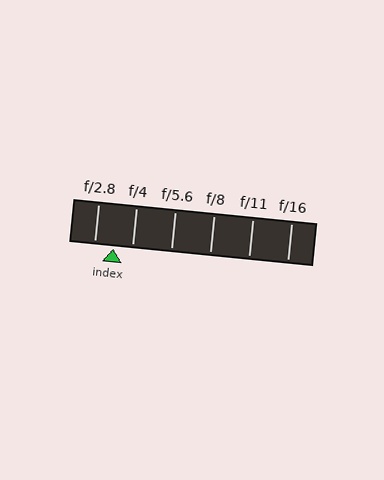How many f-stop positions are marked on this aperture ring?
There are 6 f-stop positions marked.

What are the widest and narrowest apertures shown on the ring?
The widest aperture shown is f/2.8 and the narrowest is f/16.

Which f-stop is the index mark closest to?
The index mark is closest to f/2.8.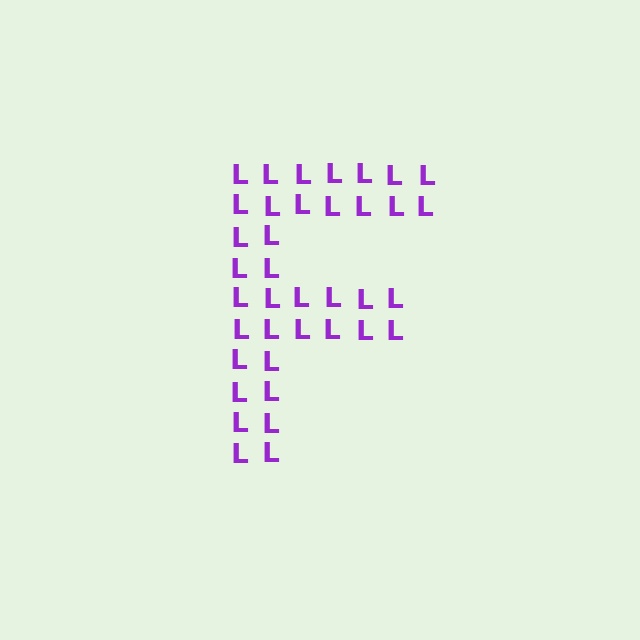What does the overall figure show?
The overall figure shows the letter F.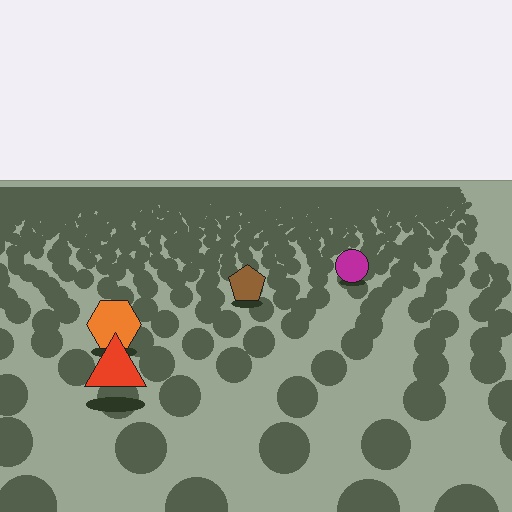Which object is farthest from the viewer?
The magenta circle is farthest from the viewer. It appears smaller and the ground texture around it is denser.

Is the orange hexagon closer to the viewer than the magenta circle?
Yes. The orange hexagon is closer — you can tell from the texture gradient: the ground texture is coarser near it.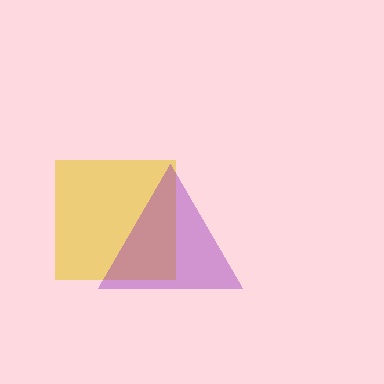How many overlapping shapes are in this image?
There are 2 overlapping shapes in the image.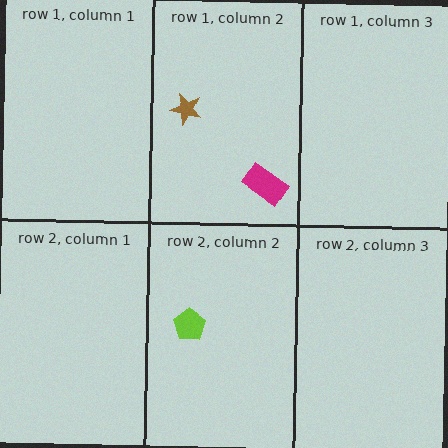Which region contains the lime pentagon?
The row 2, column 2 region.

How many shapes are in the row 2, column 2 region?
1.